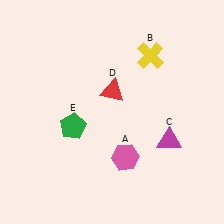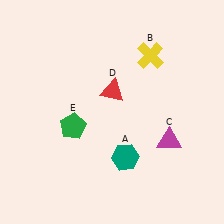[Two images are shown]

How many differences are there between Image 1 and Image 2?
There is 1 difference between the two images.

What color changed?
The hexagon (A) changed from pink in Image 1 to teal in Image 2.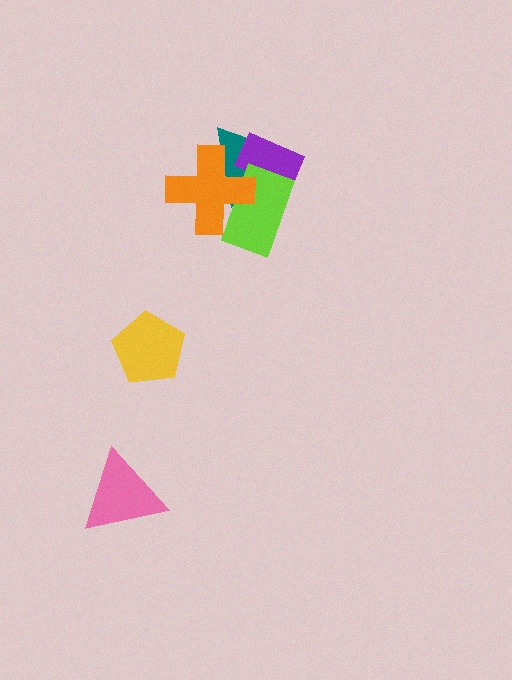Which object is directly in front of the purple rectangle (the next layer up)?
The lime rectangle is directly in front of the purple rectangle.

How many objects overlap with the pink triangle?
0 objects overlap with the pink triangle.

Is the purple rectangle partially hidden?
Yes, it is partially covered by another shape.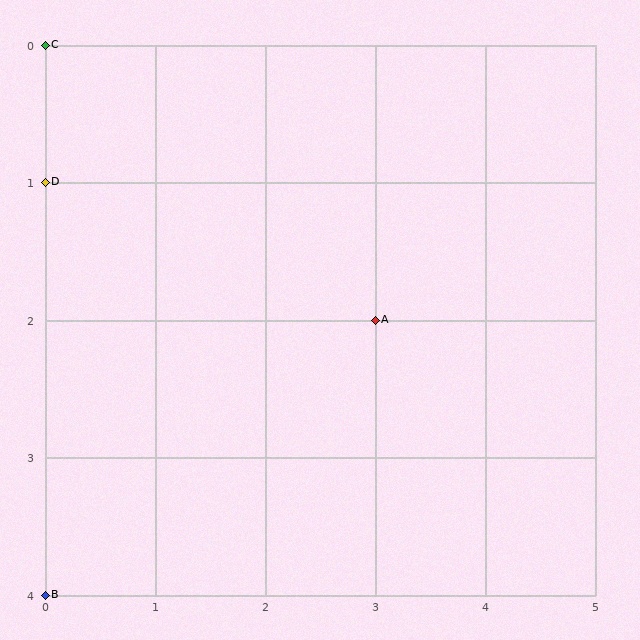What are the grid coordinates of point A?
Point A is at grid coordinates (3, 2).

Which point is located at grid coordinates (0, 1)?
Point D is at (0, 1).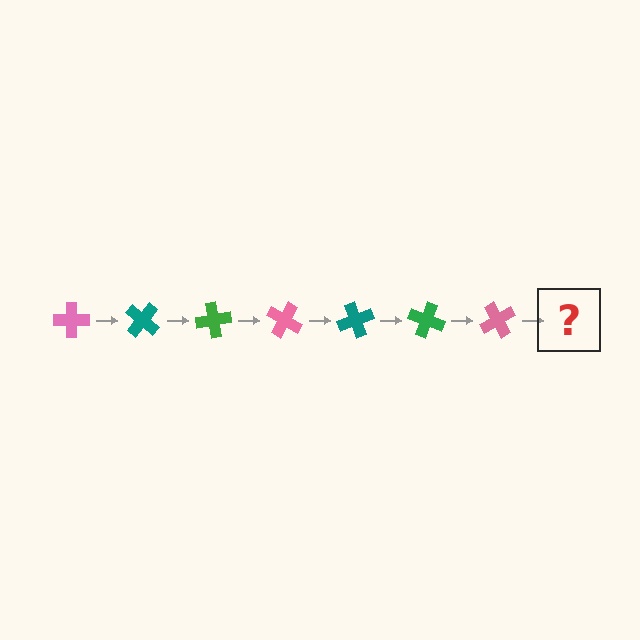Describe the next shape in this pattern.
It should be a teal cross, rotated 280 degrees from the start.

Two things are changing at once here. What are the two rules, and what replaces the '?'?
The two rules are that it rotates 40 degrees each step and the color cycles through pink, teal, and green. The '?' should be a teal cross, rotated 280 degrees from the start.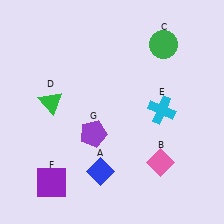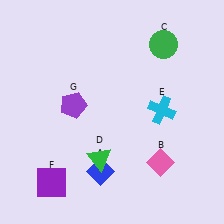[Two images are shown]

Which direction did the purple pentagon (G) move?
The purple pentagon (G) moved up.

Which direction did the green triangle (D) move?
The green triangle (D) moved down.